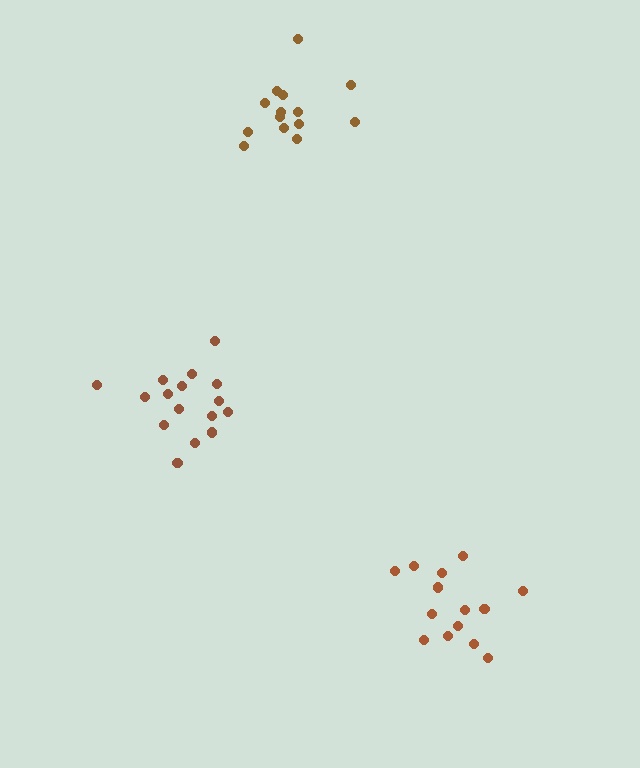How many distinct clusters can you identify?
There are 3 distinct clusters.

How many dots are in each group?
Group 1: 14 dots, Group 2: 14 dots, Group 3: 16 dots (44 total).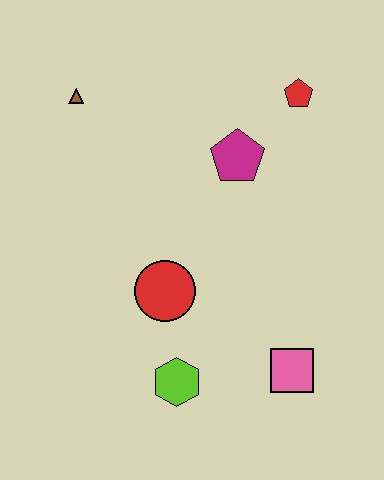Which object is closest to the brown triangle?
The magenta pentagon is closest to the brown triangle.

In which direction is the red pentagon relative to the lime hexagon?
The red pentagon is above the lime hexagon.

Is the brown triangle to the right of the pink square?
No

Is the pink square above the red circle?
No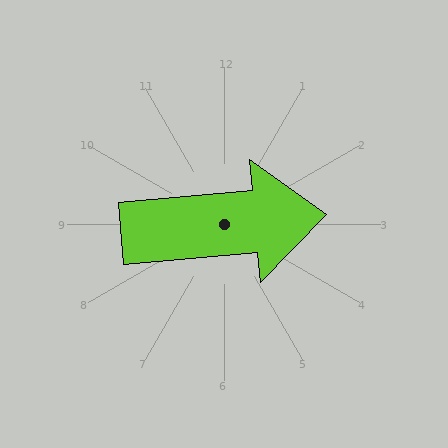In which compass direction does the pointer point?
East.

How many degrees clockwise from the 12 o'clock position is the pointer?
Approximately 85 degrees.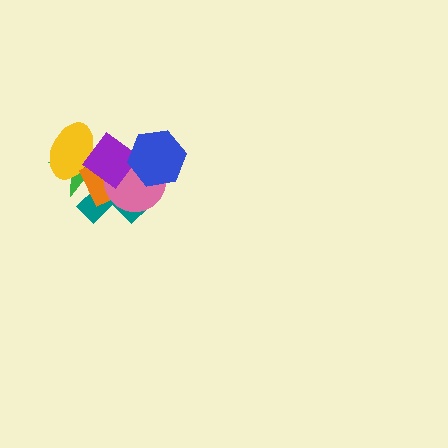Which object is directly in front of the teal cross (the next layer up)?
The yellow ellipse is directly in front of the teal cross.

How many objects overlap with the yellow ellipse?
4 objects overlap with the yellow ellipse.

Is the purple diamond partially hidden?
Yes, it is partially covered by another shape.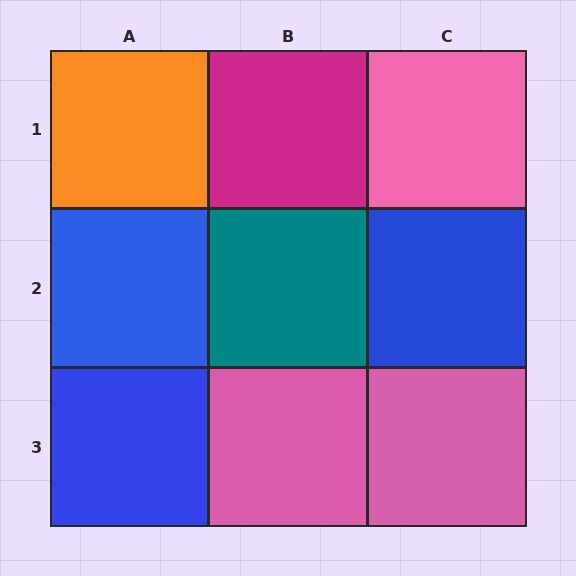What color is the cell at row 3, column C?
Pink.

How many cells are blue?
3 cells are blue.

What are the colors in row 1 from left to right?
Orange, magenta, pink.